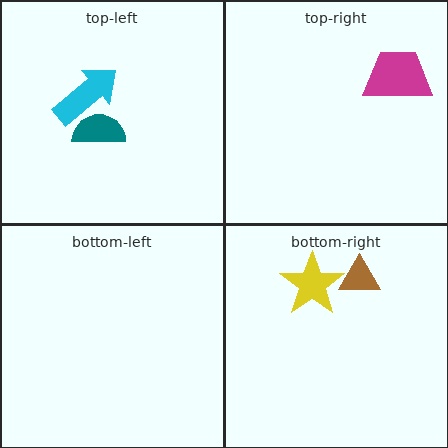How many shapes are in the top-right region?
1.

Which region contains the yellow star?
The bottom-right region.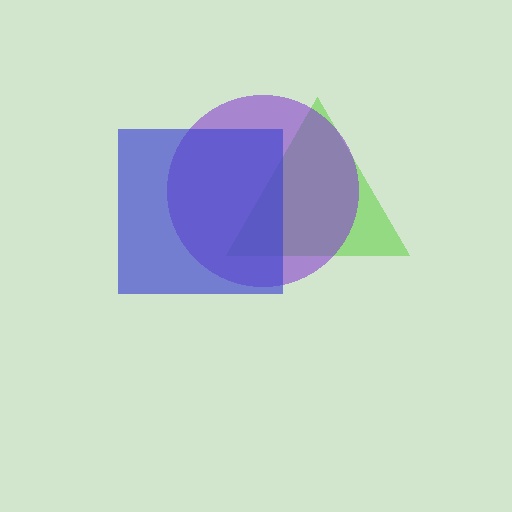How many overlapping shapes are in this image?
There are 3 overlapping shapes in the image.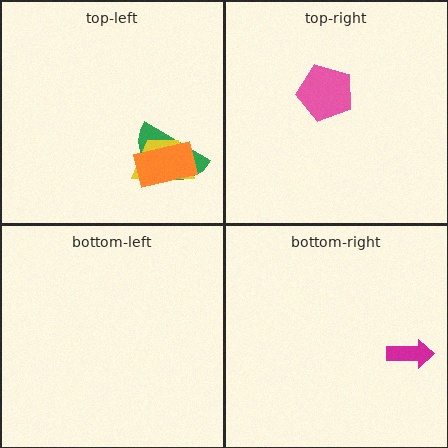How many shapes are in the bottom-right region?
1.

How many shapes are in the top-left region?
3.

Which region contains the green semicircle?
The top-left region.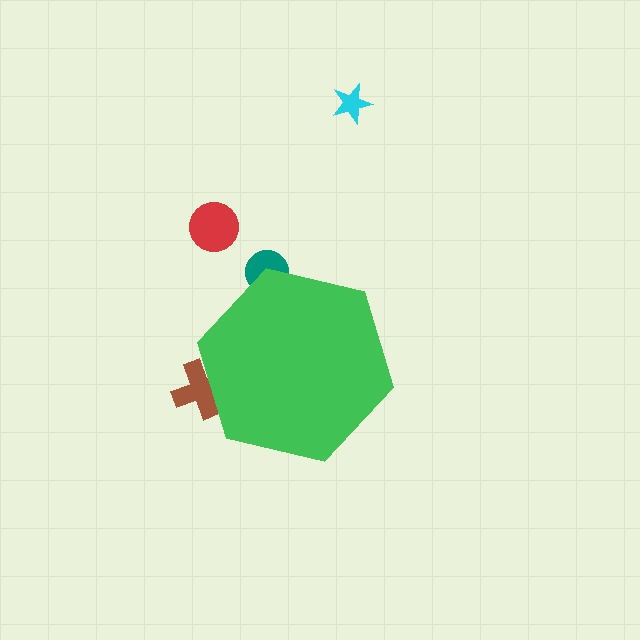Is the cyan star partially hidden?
No, the cyan star is fully visible.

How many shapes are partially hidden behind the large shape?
2 shapes are partially hidden.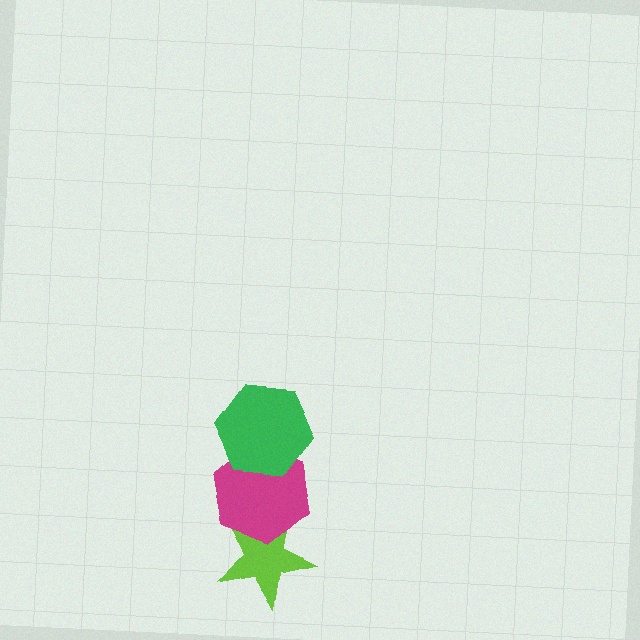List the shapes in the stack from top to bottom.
From top to bottom: the green hexagon, the magenta hexagon, the lime star.